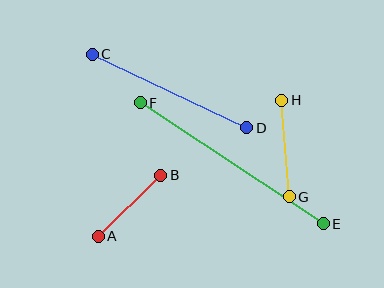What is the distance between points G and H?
The distance is approximately 97 pixels.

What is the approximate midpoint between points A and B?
The midpoint is at approximately (129, 206) pixels.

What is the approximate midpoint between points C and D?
The midpoint is at approximately (170, 91) pixels.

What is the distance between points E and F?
The distance is approximately 219 pixels.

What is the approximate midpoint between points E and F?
The midpoint is at approximately (232, 163) pixels.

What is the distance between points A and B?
The distance is approximately 87 pixels.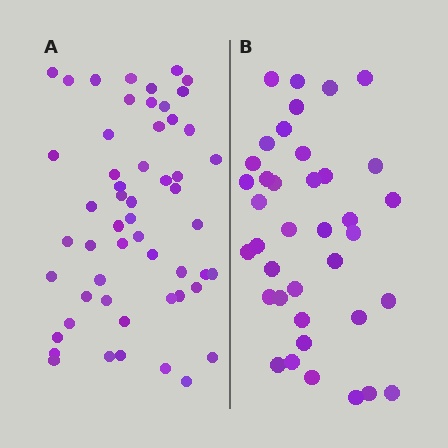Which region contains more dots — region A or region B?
Region A (the left region) has more dots.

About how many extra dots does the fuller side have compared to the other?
Region A has approximately 15 more dots than region B.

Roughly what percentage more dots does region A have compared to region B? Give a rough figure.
About 40% more.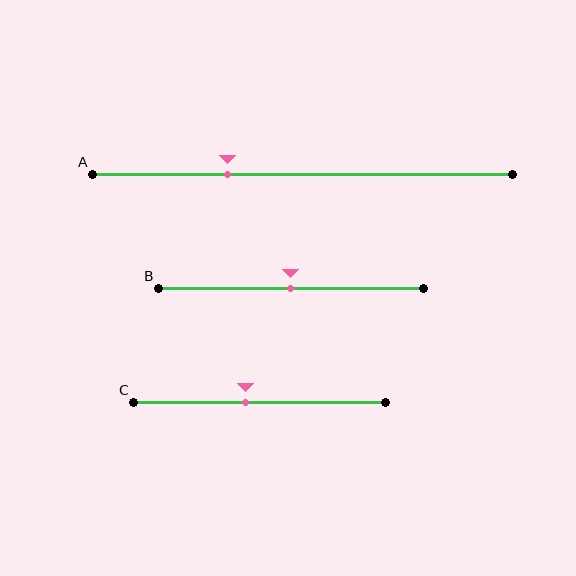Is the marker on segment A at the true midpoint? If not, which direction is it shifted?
No, the marker on segment A is shifted to the left by about 18% of the segment length.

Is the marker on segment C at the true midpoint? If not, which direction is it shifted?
No, the marker on segment C is shifted to the left by about 6% of the segment length.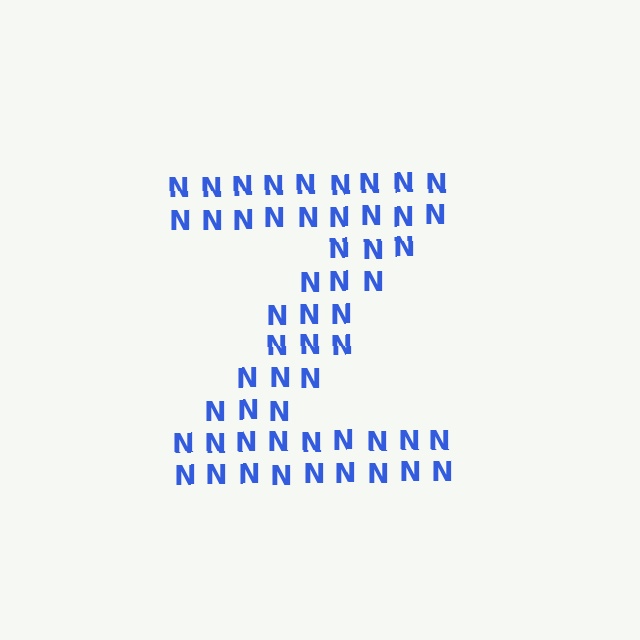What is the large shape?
The large shape is the letter Z.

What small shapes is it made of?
It is made of small letter N's.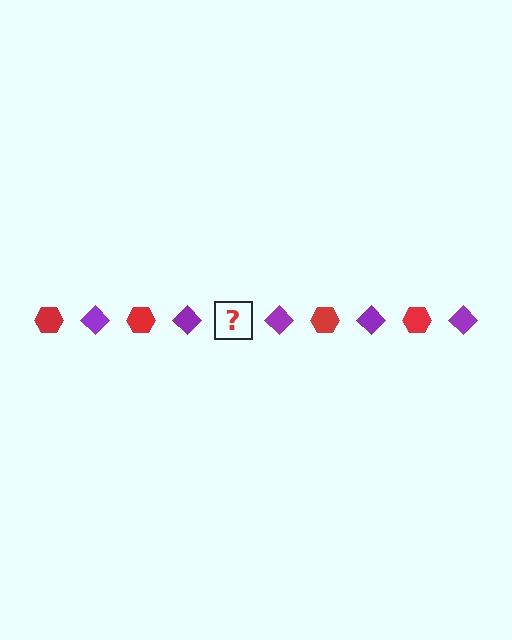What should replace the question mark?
The question mark should be replaced with a red hexagon.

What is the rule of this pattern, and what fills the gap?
The rule is that the pattern alternates between red hexagon and purple diamond. The gap should be filled with a red hexagon.